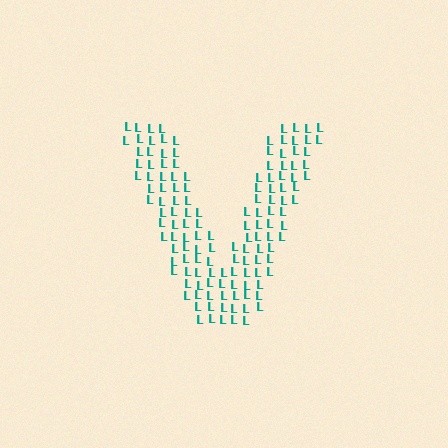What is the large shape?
The large shape is the letter V.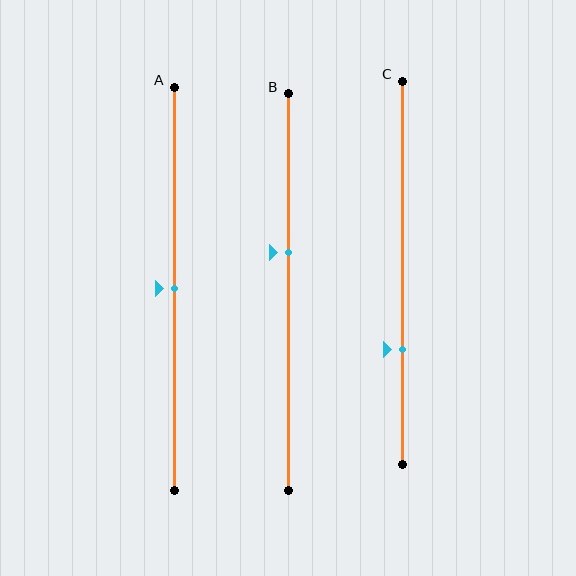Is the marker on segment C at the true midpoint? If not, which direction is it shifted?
No, the marker on segment C is shifted downward by about 20% of the segment length.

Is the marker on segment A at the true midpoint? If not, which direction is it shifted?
Yes, the marker on segment A is at the true midpoint.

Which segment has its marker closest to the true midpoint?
Segment A has its marker closest to the true midpoint.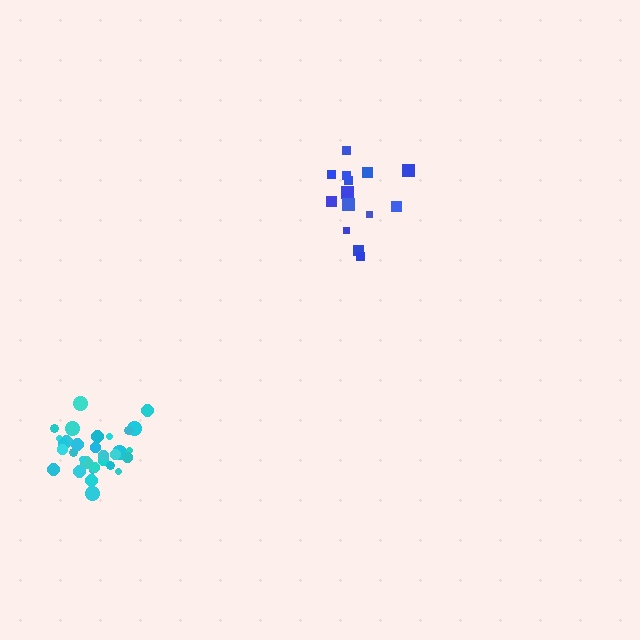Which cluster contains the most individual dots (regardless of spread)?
Cyan (31).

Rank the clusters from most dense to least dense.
cyan, blue.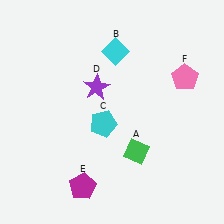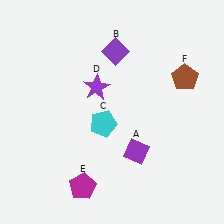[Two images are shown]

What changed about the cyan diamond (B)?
In Image 1, B is cyan. In Image 2, it changed to purple.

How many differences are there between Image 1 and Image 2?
There are 3 differences between the two images.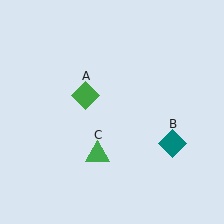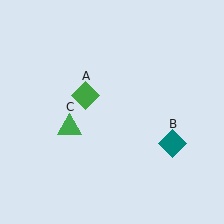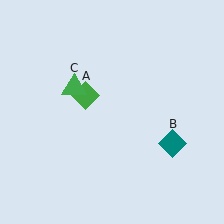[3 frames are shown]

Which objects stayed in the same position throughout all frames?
Green diamond (object A) and teal diamond (object B) remained stationary.